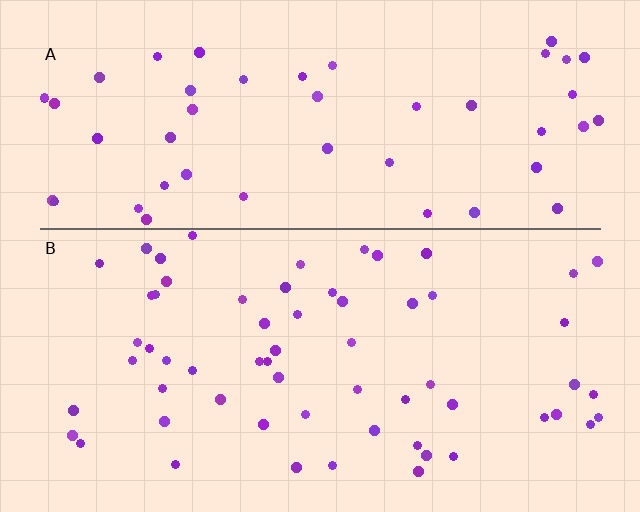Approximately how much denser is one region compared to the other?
Approximately 1.2× — region B over region A.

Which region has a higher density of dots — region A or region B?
B (the bottom).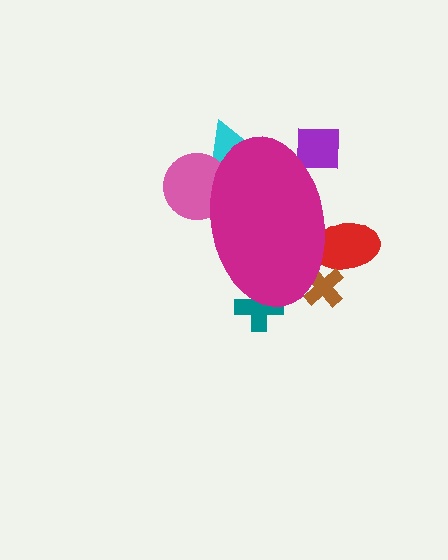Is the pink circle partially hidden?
Yes, the pink circle is partially hidden behind the magenta ellipse.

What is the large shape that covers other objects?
A magenta ellipse.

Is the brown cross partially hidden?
Yes, the brown cross is partially hidden behind the magenta ellipse.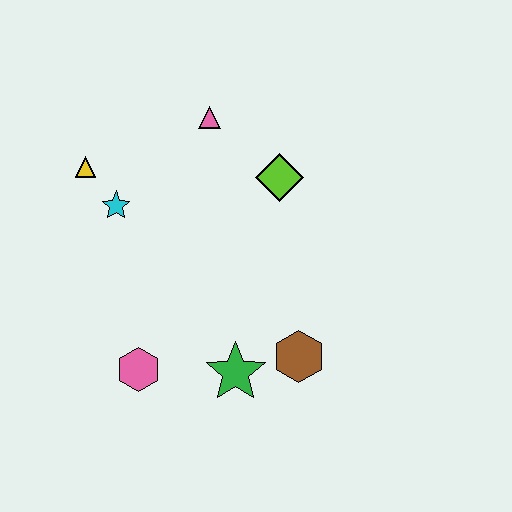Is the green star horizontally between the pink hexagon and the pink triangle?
No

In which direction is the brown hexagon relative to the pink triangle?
The brown hexagon is below the pink triangle.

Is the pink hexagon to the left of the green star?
Yes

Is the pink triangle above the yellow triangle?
Yes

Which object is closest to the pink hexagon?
The green star is closest to the pink hexagon.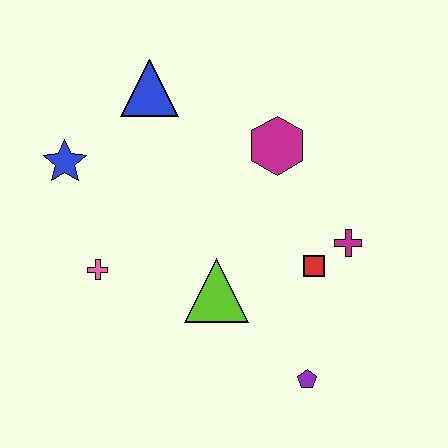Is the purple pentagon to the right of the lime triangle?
Yes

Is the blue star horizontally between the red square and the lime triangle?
No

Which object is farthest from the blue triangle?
The purple pentagon is farthest from the blue triangle.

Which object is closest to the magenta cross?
The red square is closest to the magenta cross.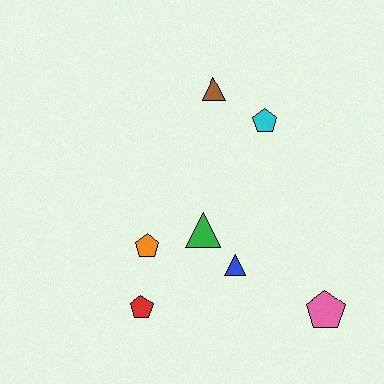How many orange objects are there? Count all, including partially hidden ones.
There is 1 orange object.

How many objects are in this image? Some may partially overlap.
There are 7 objects.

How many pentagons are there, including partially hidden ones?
There are 4 pentagons.